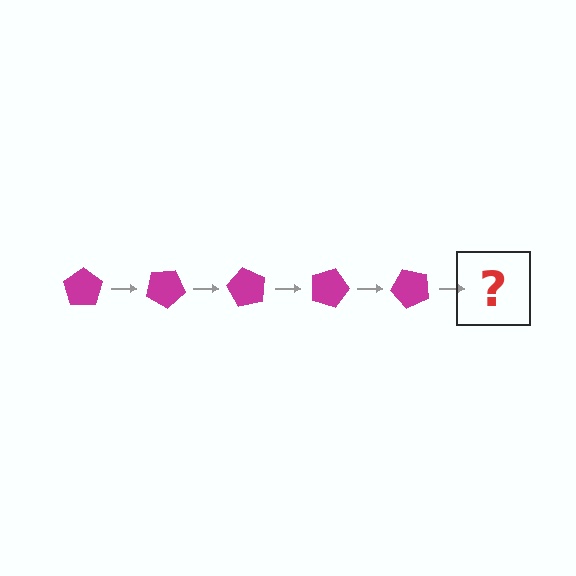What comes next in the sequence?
The next element should be a magenta pentagon rotated 150 degrees.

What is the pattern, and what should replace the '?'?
The pattern is that the pentagon rotates 30 degrees each step. The '?' should be a magenta pentagon rotated 150 degrees.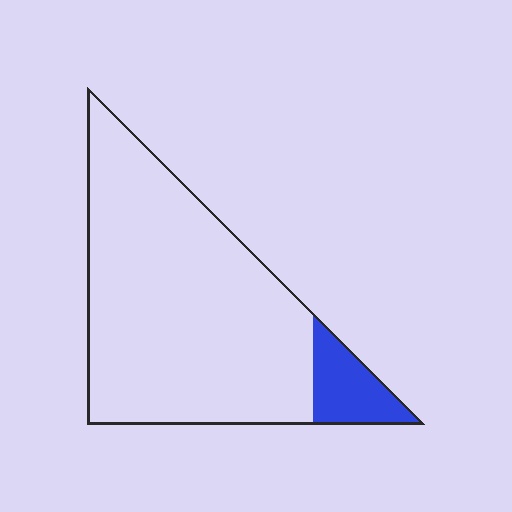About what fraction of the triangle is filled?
About one tenth (1/10).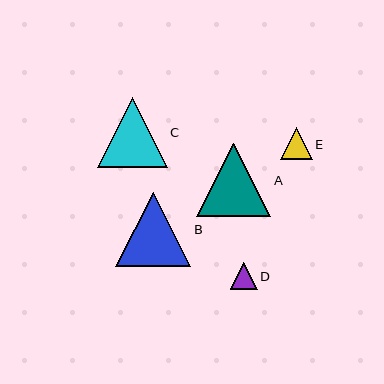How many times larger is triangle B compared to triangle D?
Triangle B is approximately 2.8 times the size of triangle D.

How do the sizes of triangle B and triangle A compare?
Triangle B and triangle A are approximately the same size.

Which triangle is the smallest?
Triangle D is the smallest with a size of approximately 27 pixels.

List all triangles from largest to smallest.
From largest to smallest: B, A, C, E, D.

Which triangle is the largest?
Triangle B is the largest with a size of approximately 75 pixels.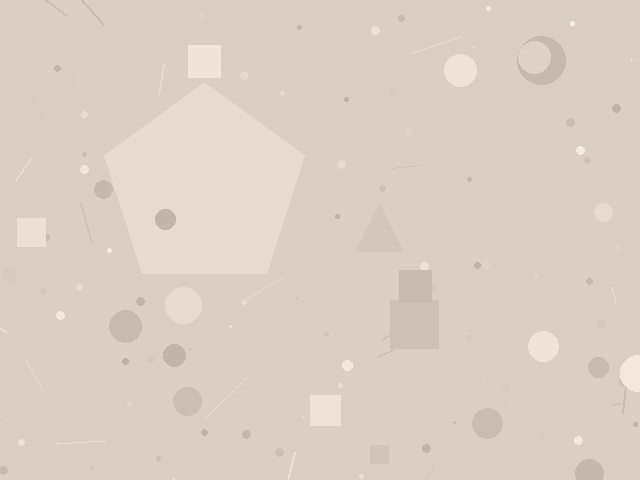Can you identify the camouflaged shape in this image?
The camouflaged shape is a pentagon.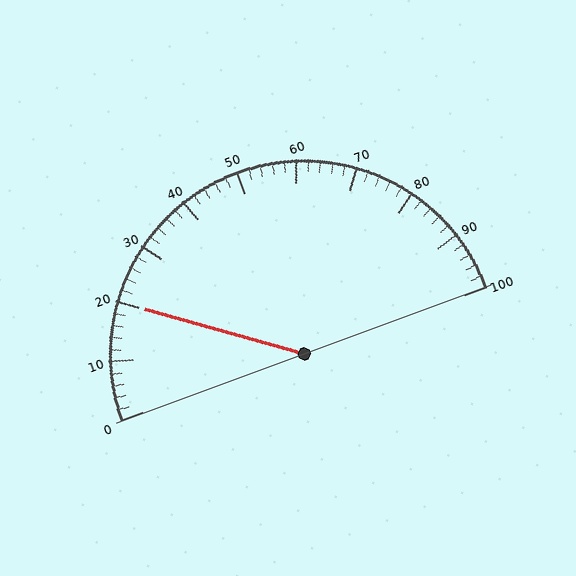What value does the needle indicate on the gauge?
The needle indicates approximately 20.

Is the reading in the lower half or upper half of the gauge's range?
The reading is in the lower half of the range (0 to 100).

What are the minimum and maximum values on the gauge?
The gauge ranges from 0 to 100.